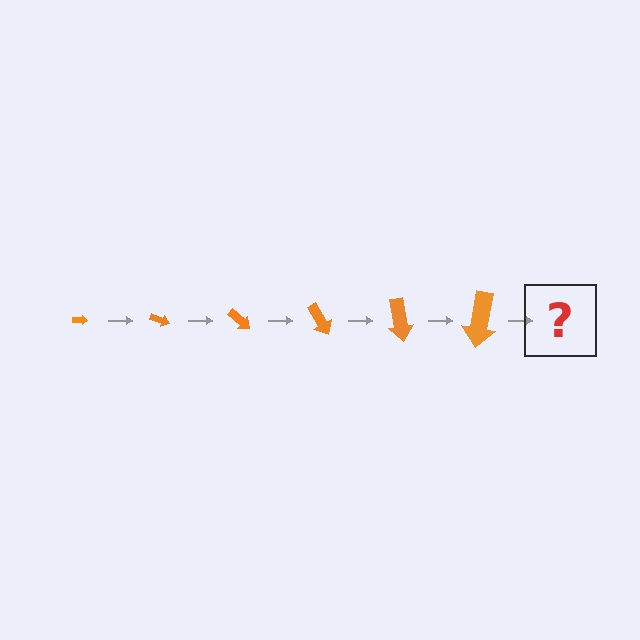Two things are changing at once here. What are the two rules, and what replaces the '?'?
The two rules are that the arrow grows larger each step and it rotates 20 degrees each step. The '?' should be an arrow, larger than the previous one and rotated 120 degrees from the start.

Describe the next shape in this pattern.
It should be an arrow, larger than the previous one and rotated 120 degrees from the start.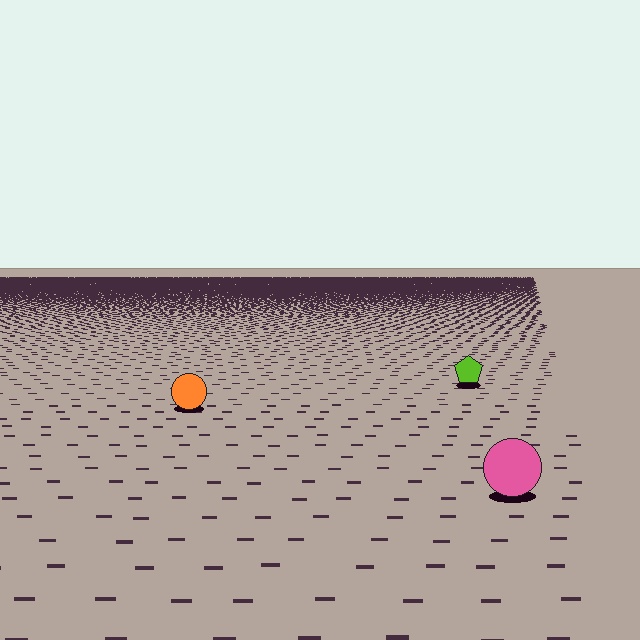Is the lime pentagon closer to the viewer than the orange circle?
No. The orange circle is closer — you can tell from the texture gradient: the ground texture is coarser near it.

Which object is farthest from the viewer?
The lime pentagon is farthest from the viewer. It appears smaller and the ground texture around it is denser.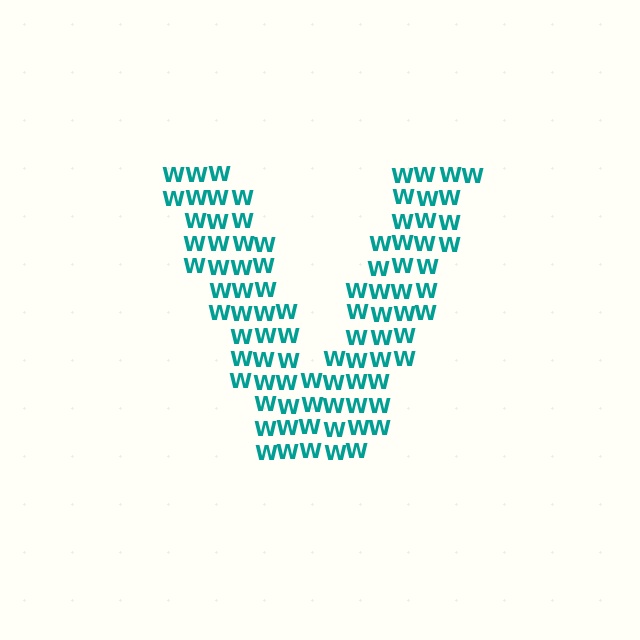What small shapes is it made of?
It is made of small letter W's.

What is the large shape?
The large shape is the letter V.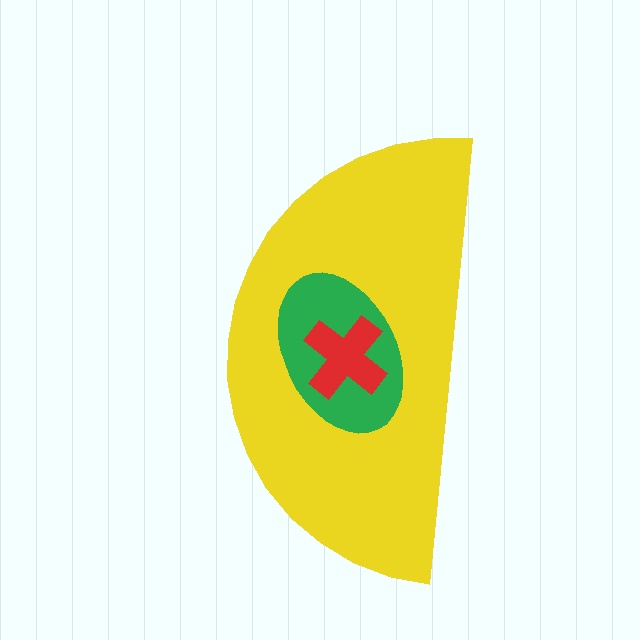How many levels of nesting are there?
3.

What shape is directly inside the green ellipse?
The red cross.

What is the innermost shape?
The red cross.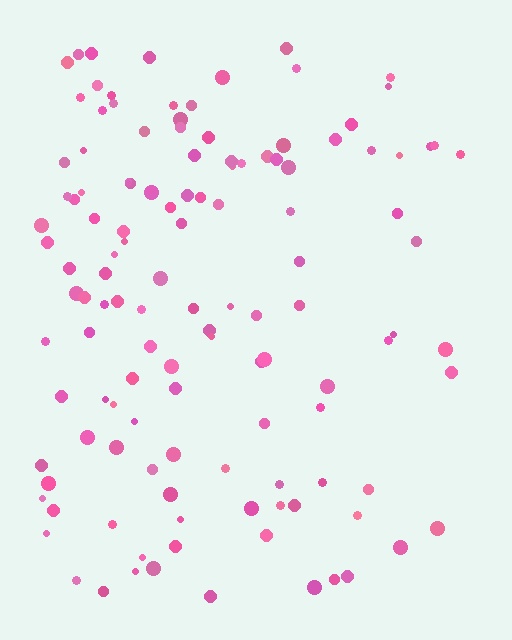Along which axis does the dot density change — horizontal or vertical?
Horizontal.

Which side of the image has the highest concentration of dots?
The left.